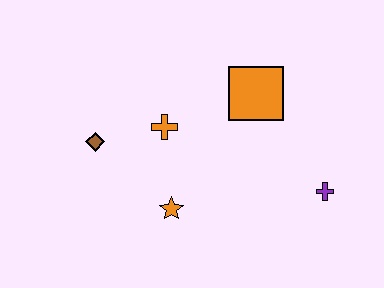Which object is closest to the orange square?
The orange cross is closest to the orange square.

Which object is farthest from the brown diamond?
The purple cross is farthest from the brown diamond.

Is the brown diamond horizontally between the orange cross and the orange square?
No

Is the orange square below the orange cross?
No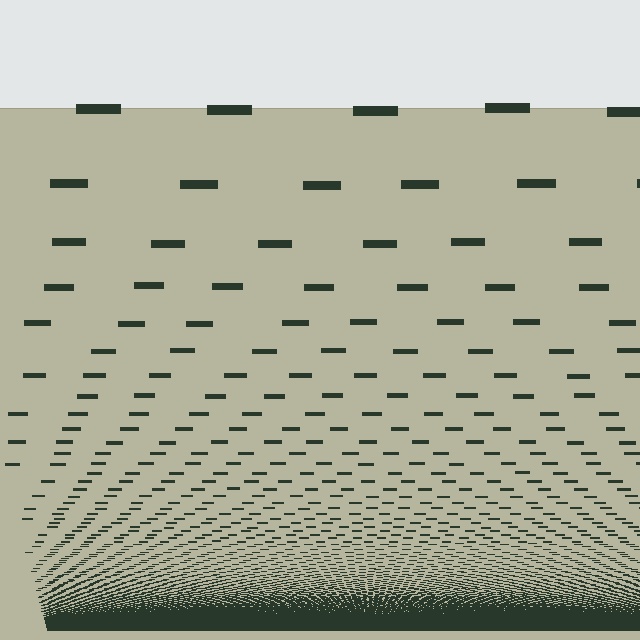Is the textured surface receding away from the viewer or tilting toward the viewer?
The surface appears to tilt toward the viewer. Texture elements get larger and sparser toward the top.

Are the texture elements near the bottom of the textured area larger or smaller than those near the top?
Smaller. The gradient is inverted — elements near the bottom are smaller and denser.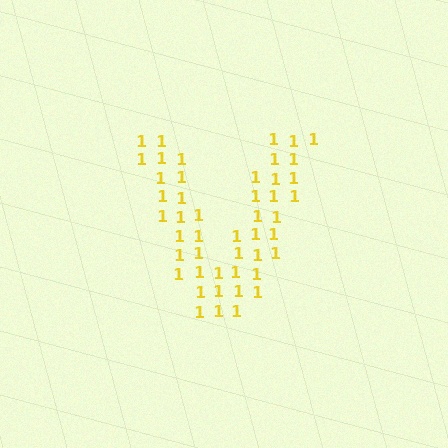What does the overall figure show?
The overall figure shows the letter V.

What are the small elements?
The small elements are digit 1's.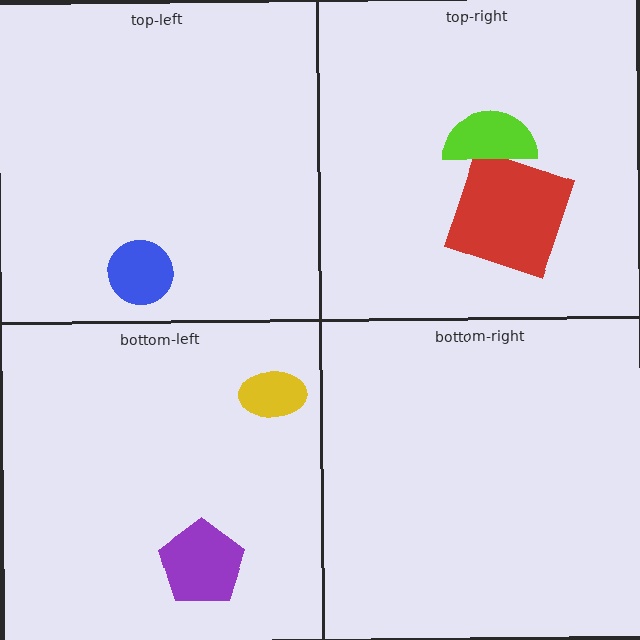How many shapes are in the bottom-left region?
2.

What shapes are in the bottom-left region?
The yellow ellipse, the purple pentagon.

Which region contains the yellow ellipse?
The bottom-left region.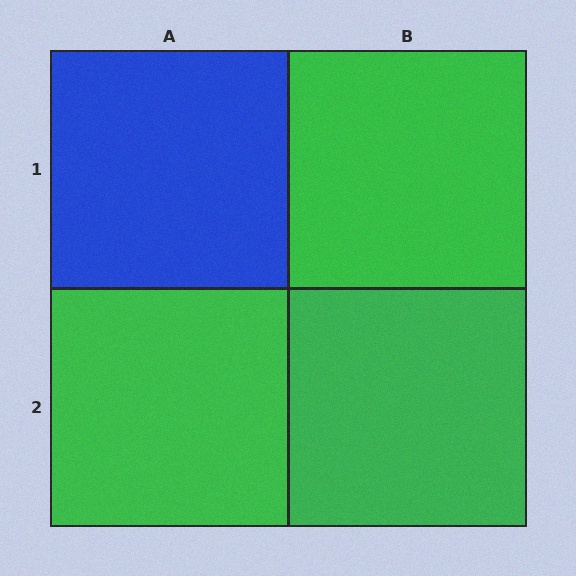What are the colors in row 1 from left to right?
Blue, green.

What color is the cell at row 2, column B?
Green.